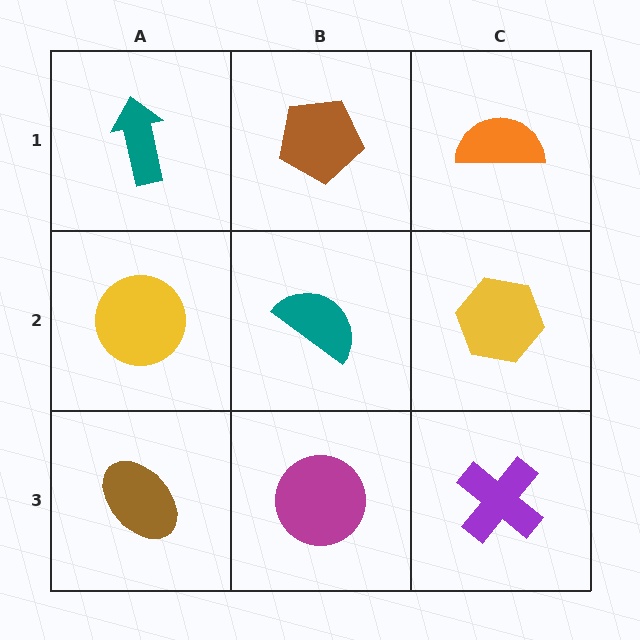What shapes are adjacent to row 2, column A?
A teal arrow (row 1, column A), a brown ellipse (row 3, column A), a teal semicircle (row 2, column B).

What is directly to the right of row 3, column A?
A magenta circle.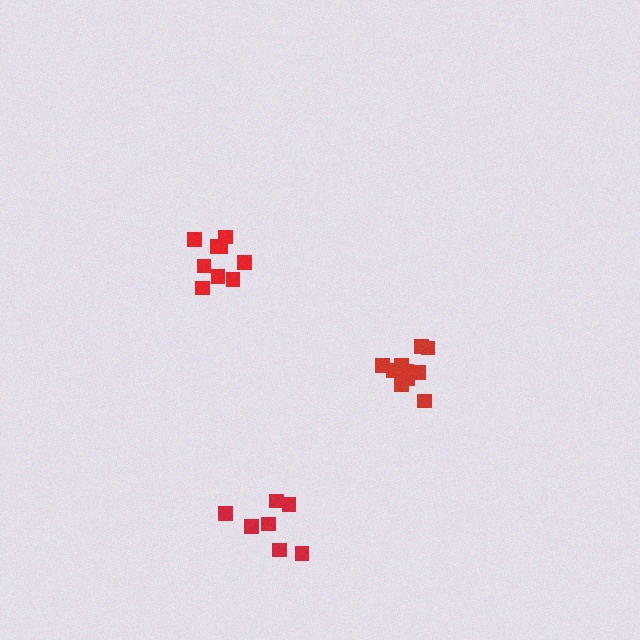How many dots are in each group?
Group 1: 9 dots, Group 2: 7 dots, Group 3: 11 dots (27 total).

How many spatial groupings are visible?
There are 3 spatial groupings.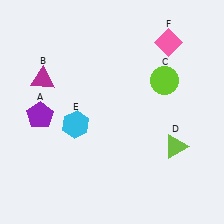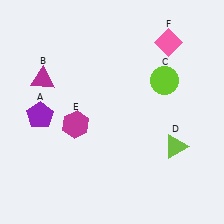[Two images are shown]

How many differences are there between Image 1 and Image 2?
There is 1 difference between the two images.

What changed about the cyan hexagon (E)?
In Image 1, E is cyan. In Image 2, it changed to magenta.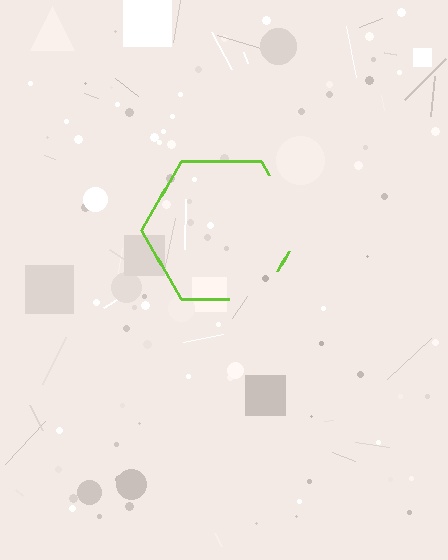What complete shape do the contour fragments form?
The contour fragments form a hexagon.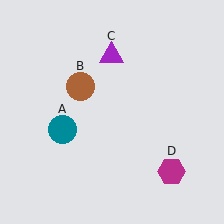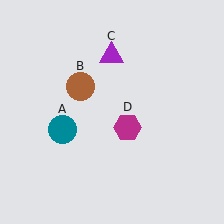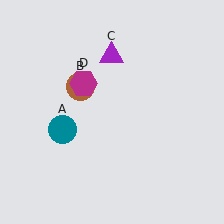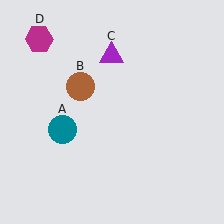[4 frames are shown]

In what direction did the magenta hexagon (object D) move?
The magenta hexagon (object D) moved up and to the left.